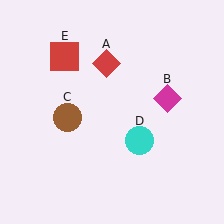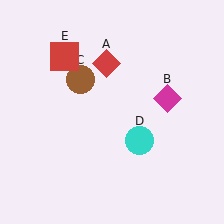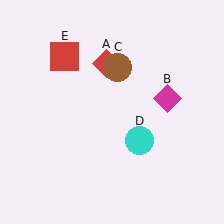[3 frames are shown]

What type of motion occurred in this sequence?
The brown circle (object C) rotated clockwise around the center of the scene.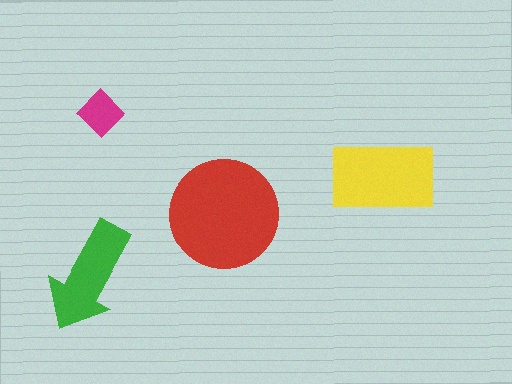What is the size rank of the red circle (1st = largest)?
1st.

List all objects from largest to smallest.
The red circle, the yellow rectangle, the green arrow, the magenta diamond.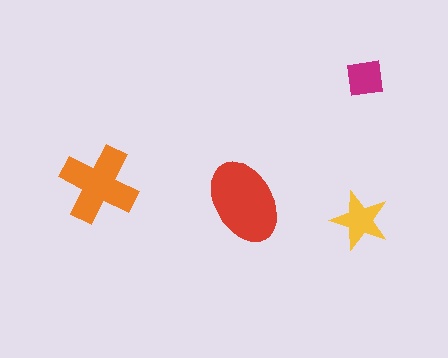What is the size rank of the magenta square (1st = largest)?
4th.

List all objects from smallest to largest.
The magenta square, the yellow star, the orange cross, the red ellipse.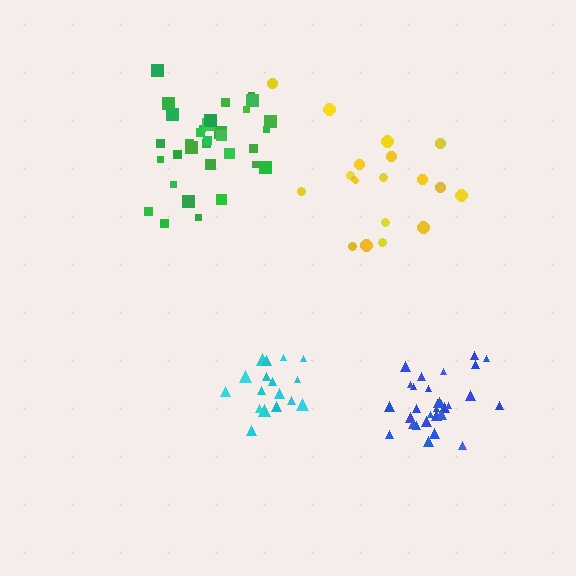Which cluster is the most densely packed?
Blue.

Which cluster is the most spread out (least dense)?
Yellow.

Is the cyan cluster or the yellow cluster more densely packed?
Cyan.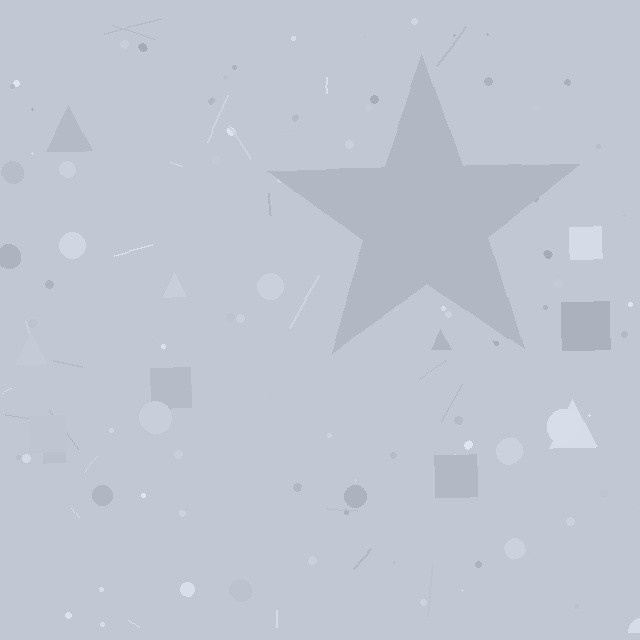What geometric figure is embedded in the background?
A star is embedded in the background.